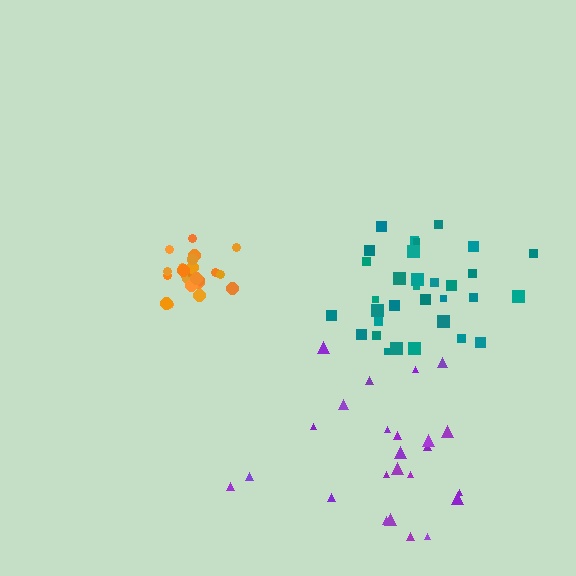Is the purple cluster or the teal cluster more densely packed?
Teal.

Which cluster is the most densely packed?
Orange.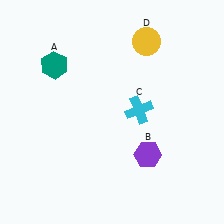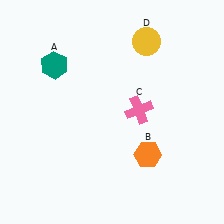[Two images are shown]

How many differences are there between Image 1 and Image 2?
There are 2 differences between the two images.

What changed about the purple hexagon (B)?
In Image 1, B is purple. In Image 2, it changed to orange.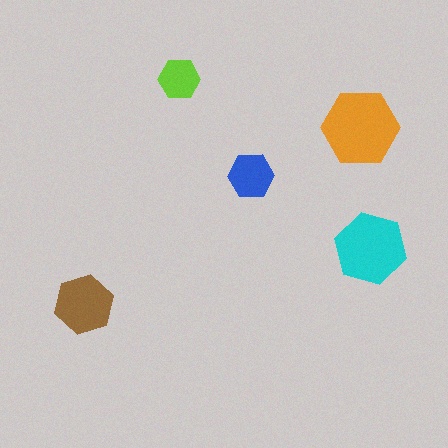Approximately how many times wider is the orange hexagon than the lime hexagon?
About 2 times wider.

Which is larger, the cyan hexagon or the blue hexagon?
The cyan one.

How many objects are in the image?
There are 5 objects in the image.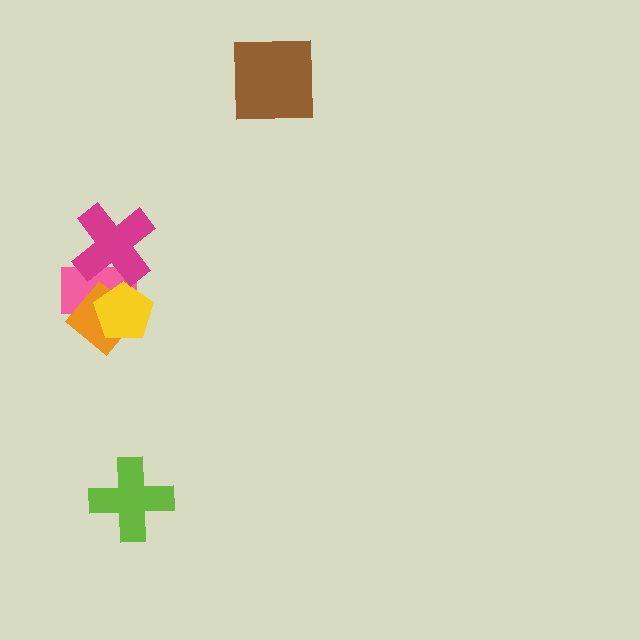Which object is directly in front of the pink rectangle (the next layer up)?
The orange diamond is directly in front of the pink rectangle.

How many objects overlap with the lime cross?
0 objects overlap with the lime cross.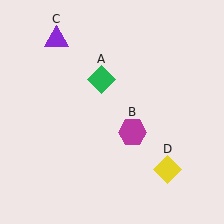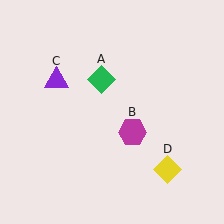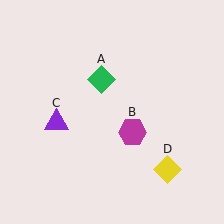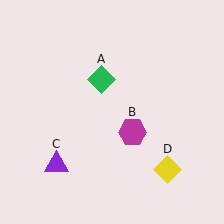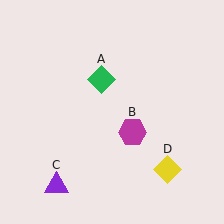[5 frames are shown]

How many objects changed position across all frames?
1 object changed position: purple triangle (object C).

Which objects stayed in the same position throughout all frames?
Green diamond (object A) and magenta hexagon (object B) and yellow diamond (object D) remained stationary.